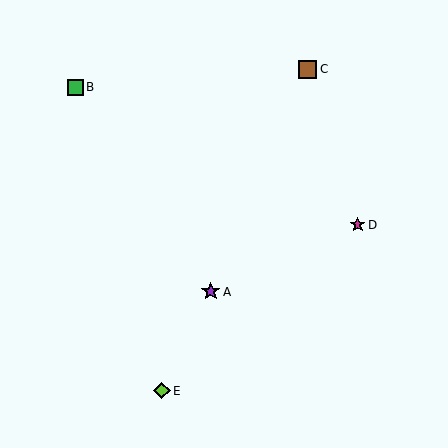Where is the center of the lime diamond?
The center of the lime diamond is at (162, 391).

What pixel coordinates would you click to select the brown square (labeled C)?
Click at (308, 69) to select the brown square C.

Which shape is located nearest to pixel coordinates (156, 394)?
The lime diamond (labeled E) at (162, 391) is nearest to that location.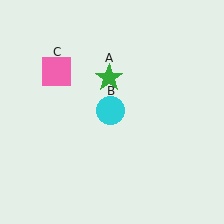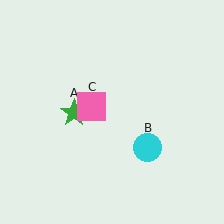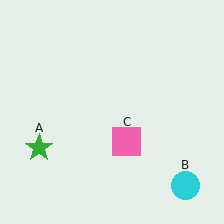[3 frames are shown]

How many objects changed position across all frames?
3 objects changed position: green star (object A), cyan circle (object B), pink square (object C).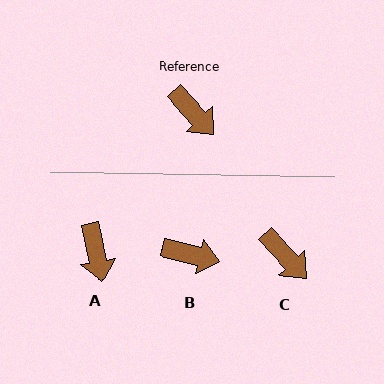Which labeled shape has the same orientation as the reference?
C.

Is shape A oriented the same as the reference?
No, it is off by about 31 degrees.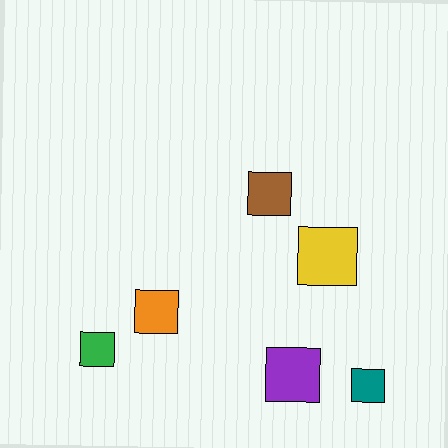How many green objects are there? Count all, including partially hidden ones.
There is 1 green object.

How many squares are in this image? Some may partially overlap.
There are 6 squares.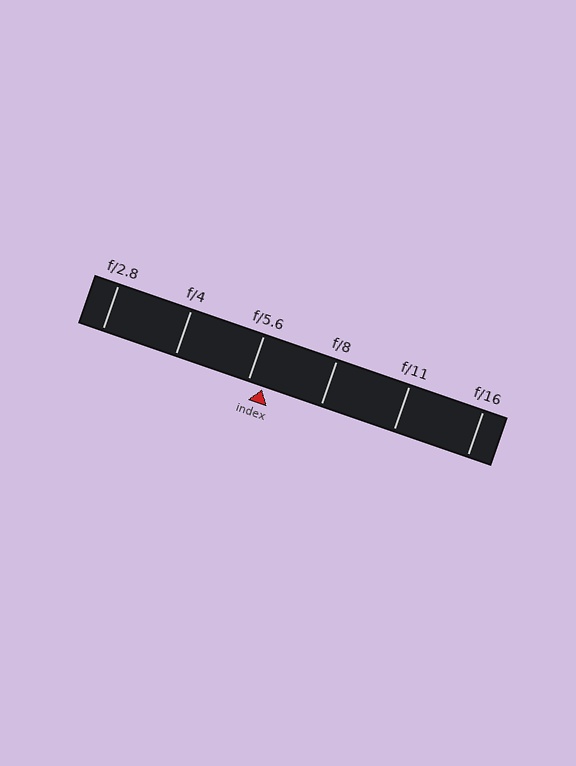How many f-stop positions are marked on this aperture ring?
There are 6 f-stop positions marked.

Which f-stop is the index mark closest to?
The index mark is closest to f/5.6.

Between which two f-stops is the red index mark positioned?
The index mark is between f/5.6 and f/8.